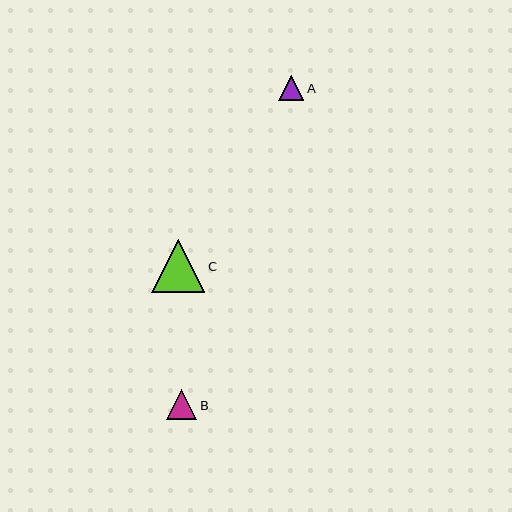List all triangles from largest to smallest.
From largest to smallest: C, B, A.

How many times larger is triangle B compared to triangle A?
Triangle B is approximately 1.2 times the size of triangle A.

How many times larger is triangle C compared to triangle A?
Triangle C is approximately 2.2 times the size of triangle A.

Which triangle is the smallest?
Triangle A is the smallest with a size of approximately 25 pixels.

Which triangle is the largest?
Triangle C is the largest with a size of approximately 54 pixels.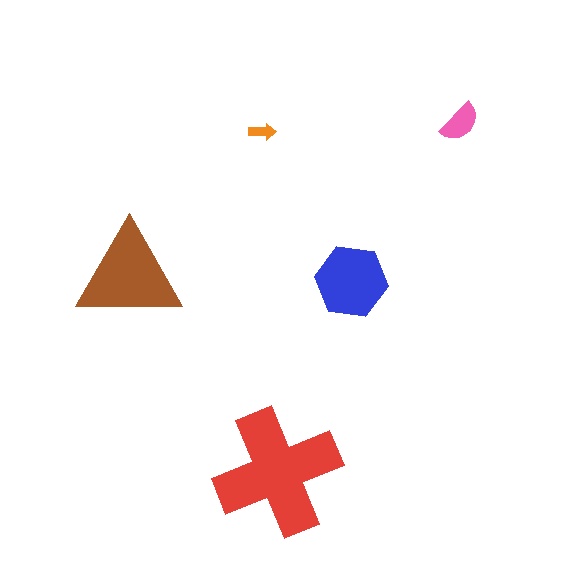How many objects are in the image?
There are 5 objects in the image.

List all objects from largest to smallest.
The red cross, the brown triangle, the blue hexagon, the pink semicircle, the orange arrow.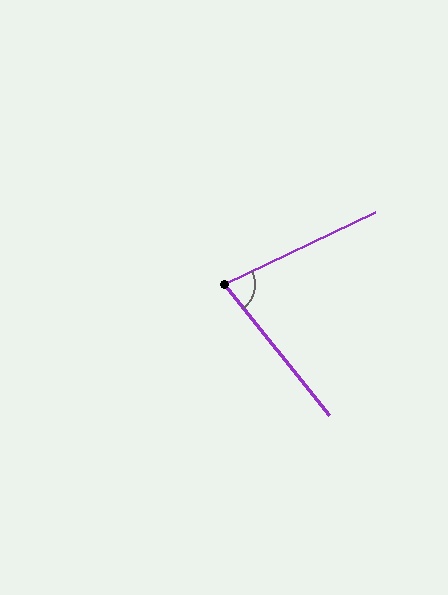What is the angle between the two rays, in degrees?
Approximately 77 degrees.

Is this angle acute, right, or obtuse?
It is acute.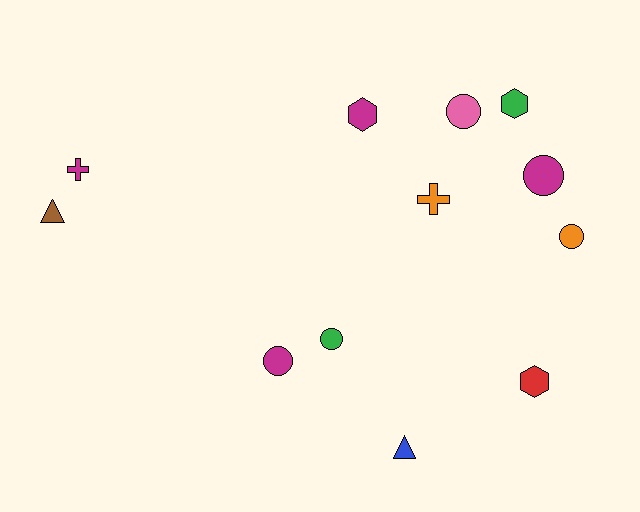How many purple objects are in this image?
There are no purple objects.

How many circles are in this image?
There are 5 circles.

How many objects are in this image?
There are 12 objects.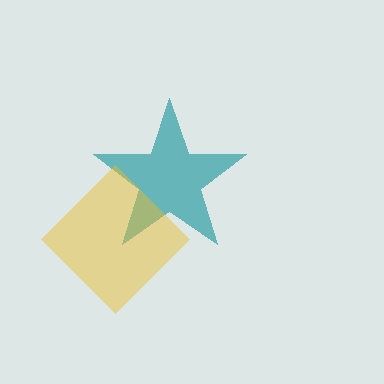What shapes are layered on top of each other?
The layered shapes are: a teal star, a yellow diamond.